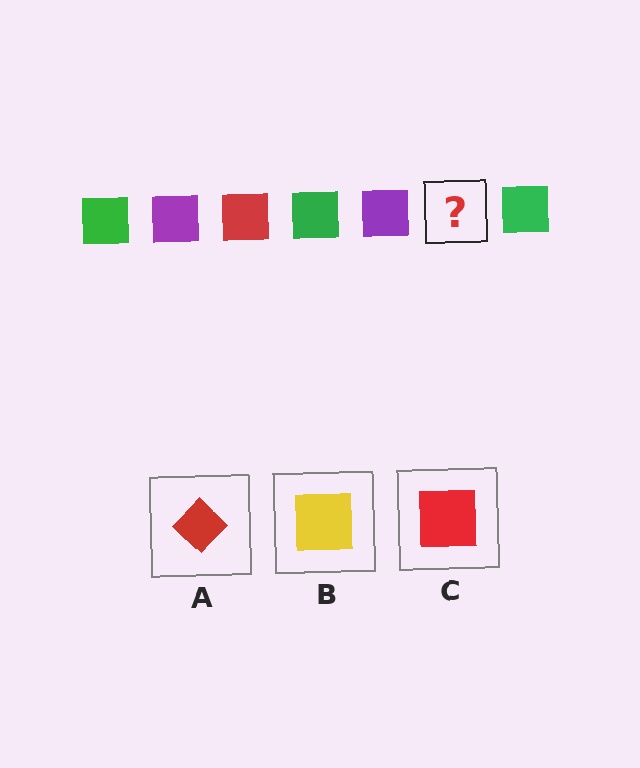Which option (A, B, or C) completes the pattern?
C.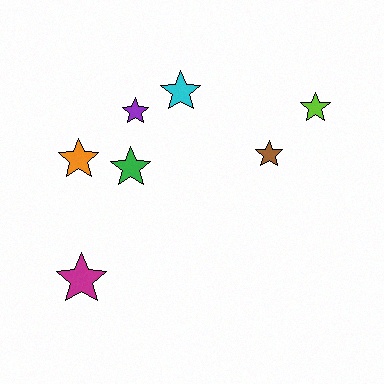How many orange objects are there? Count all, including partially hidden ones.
There is 1 orange object.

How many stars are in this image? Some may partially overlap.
There are 7 stars.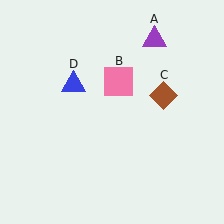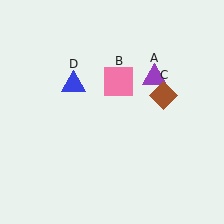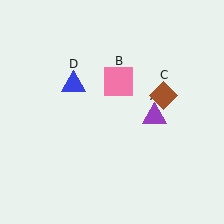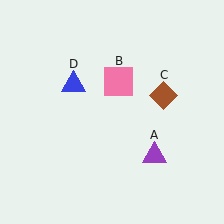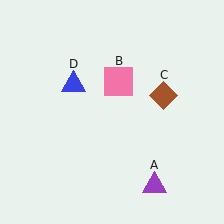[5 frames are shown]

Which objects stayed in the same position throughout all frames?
Pink square (object B) and brown diamond (object C) and blue triangle (object D) remained stationary.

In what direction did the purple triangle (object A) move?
The purple triangle (object A) moved down.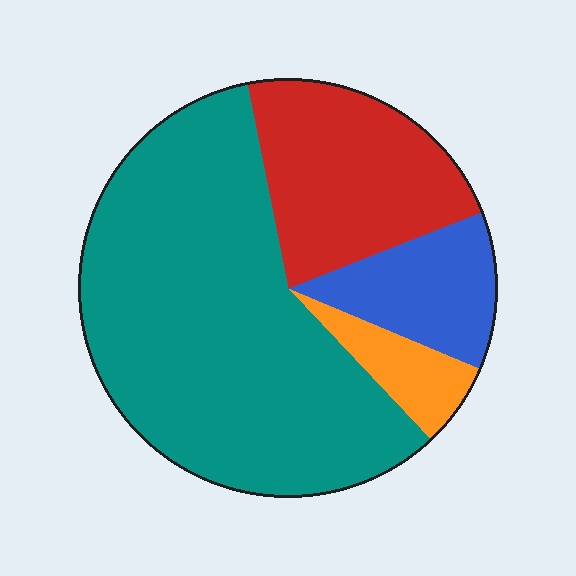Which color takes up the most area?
Teal, at roughly 60%.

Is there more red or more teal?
Teal.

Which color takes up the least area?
Orange, at roughly 5%.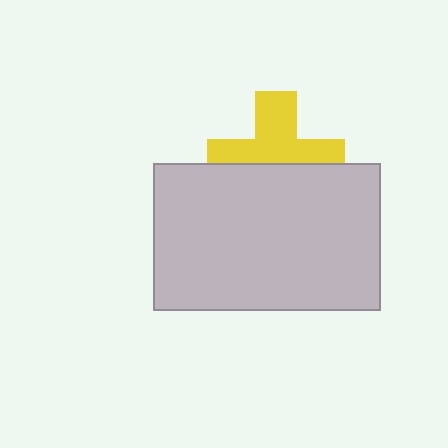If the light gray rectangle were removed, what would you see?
You would see the complete yellow cross.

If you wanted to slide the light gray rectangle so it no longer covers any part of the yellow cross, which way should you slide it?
Slide it down — that is the most direct way to separate the two shapes.